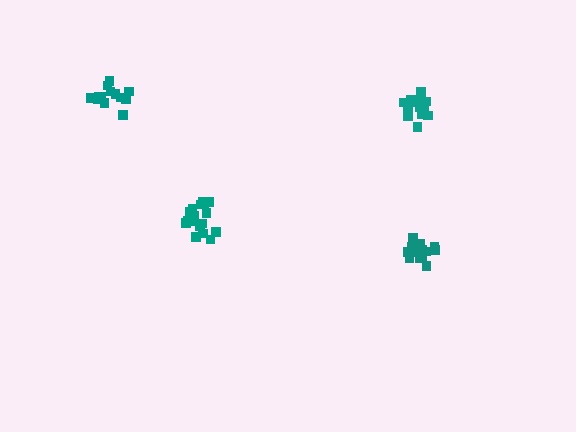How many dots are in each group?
Group 1: 18 dots, Group 2: 15 dots, Group 3: 15 dots, Group 4: 13 dots (61 total).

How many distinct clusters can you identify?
There are 4 distinct clusters.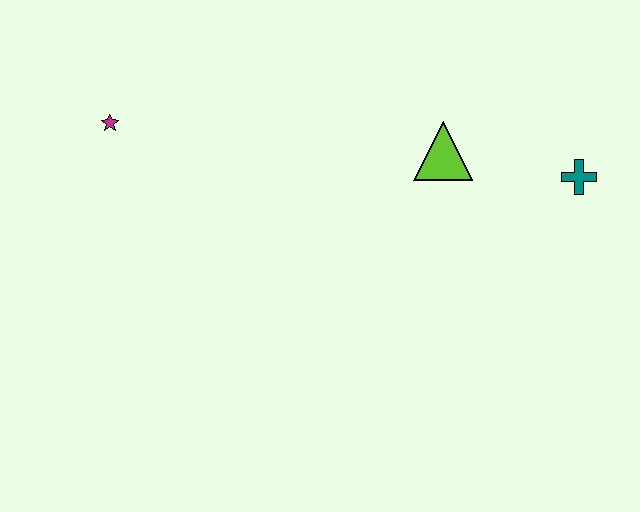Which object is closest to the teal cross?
The lime triangle is closest to the teal cross.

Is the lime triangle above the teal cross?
Yes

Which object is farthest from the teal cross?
The magenta star is farthest from the teal cross.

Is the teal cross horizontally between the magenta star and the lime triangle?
No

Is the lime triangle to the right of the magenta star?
Yes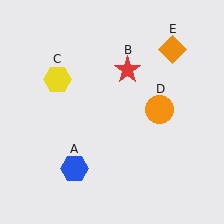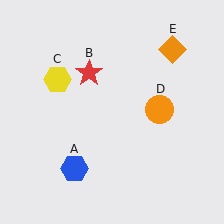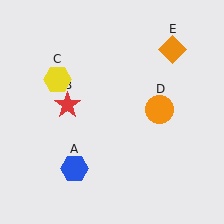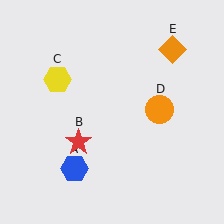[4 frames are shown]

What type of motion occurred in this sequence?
The red star (object B) rotated counterclockwise around the center of the scene.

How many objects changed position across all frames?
1 object changed position: red star (object B).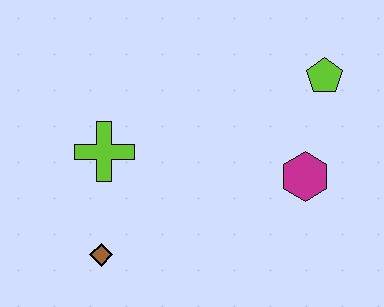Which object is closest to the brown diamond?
The lime cross is closest to the brown diamond.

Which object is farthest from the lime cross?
The lime pentagon is farthest from the lime cross.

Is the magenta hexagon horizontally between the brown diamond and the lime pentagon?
Yes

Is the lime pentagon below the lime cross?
No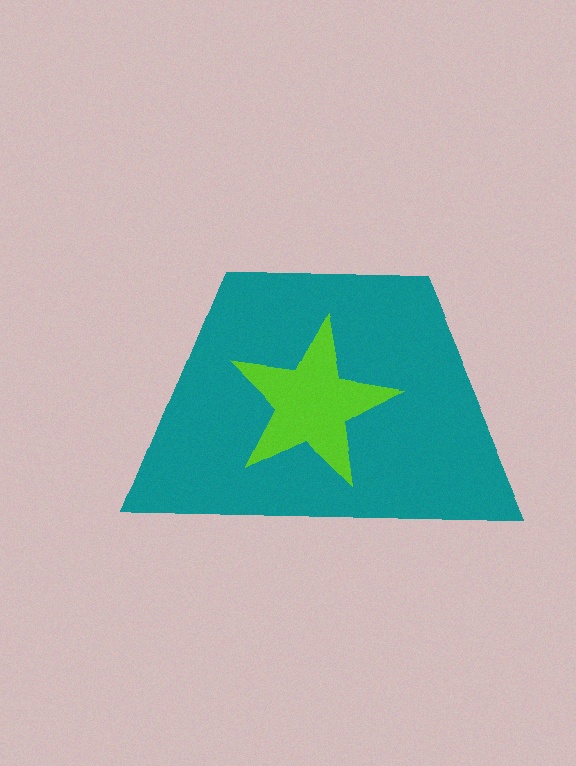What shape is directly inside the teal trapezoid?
The lime star.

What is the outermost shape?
The teal trapezoid.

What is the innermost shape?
The lime star.